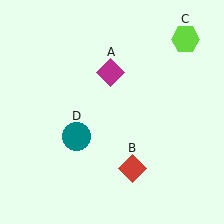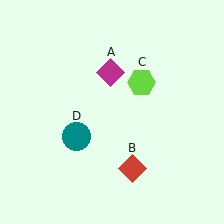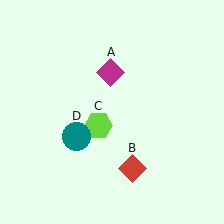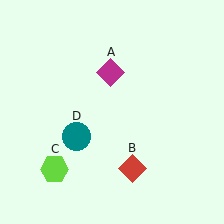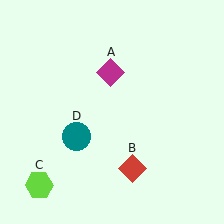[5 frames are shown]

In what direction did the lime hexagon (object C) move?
The lime hexagon (object C) moved down and to the left.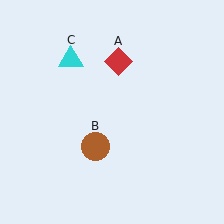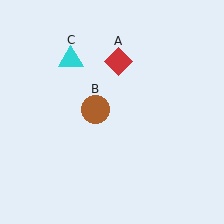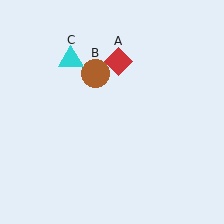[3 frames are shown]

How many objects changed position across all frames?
1 object changed position: brown circle (object B).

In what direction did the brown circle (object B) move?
The brown circle (object B) moved up.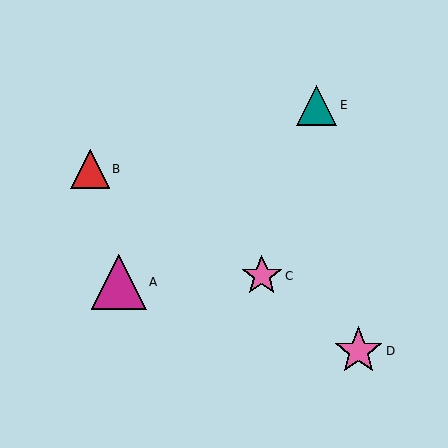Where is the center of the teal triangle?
The center of the teal triangle is at (316, 105).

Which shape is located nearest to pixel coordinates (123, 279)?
The magenta triangle (labeled A) at (119, 282) is nearest to that location.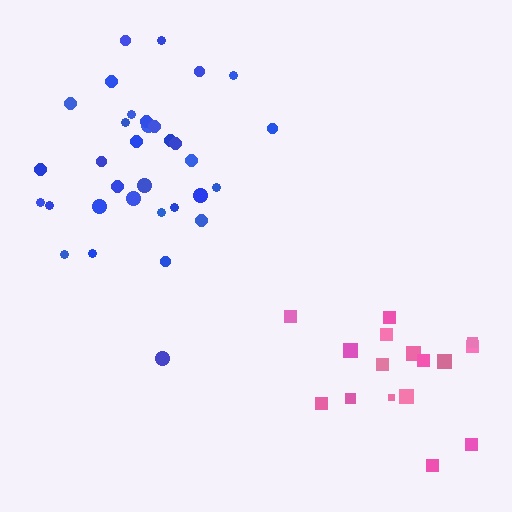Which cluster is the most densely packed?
Pink.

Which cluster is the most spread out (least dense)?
Blue.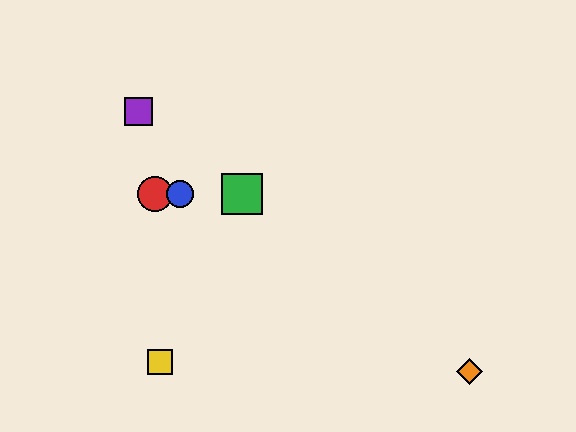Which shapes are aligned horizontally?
The red circle, the blue circle, the green square are aligned horizontally.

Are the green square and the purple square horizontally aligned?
No, the green square is at y≈194 and the purple square is at y≈112.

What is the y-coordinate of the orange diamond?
The orange diamond is at y≈372.